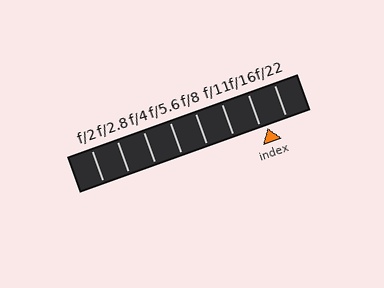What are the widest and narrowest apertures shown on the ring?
The widest aperture shown is f/2 and the narrowest is f/22.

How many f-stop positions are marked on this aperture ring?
There are 8 f-stop positions marked.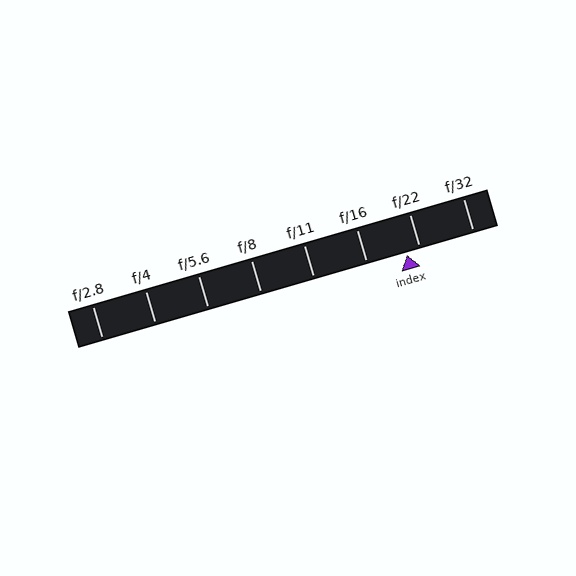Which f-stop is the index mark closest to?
The index mark is closest to f/22.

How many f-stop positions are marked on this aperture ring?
There are 8 f-stop positions marked.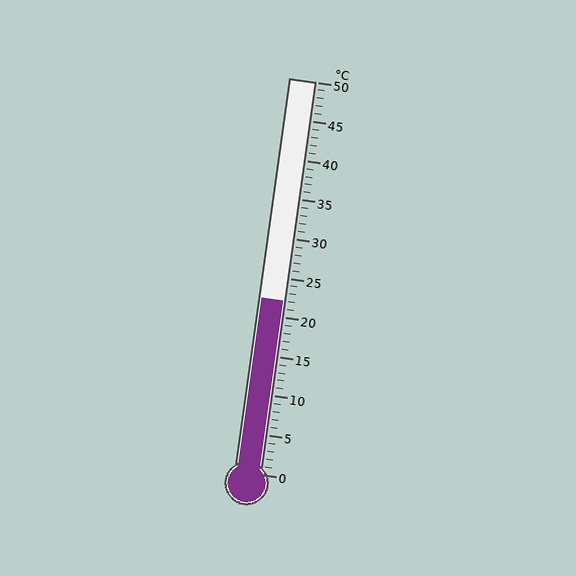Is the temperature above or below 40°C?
The temperature is below 40°C.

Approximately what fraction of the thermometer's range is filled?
The thermometer is filled to approximately 45% of its range.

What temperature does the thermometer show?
The thermometer shows approximately 22°C.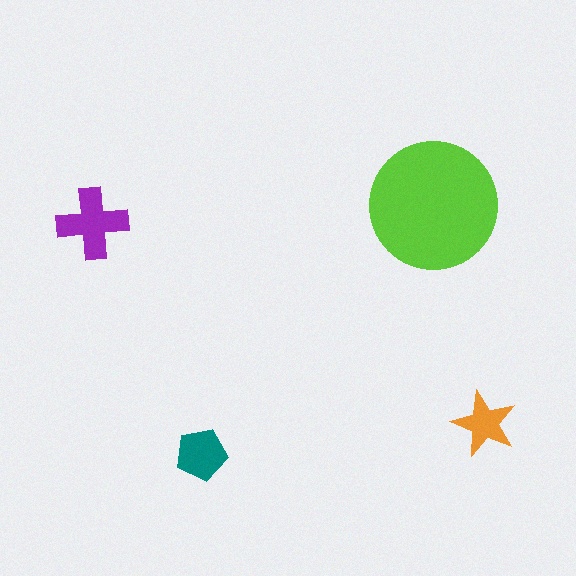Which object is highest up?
The lime circle is topmost.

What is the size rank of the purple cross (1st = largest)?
2nd.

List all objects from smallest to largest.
The orange star, the teal pentagon, the purple cross, the lime circle.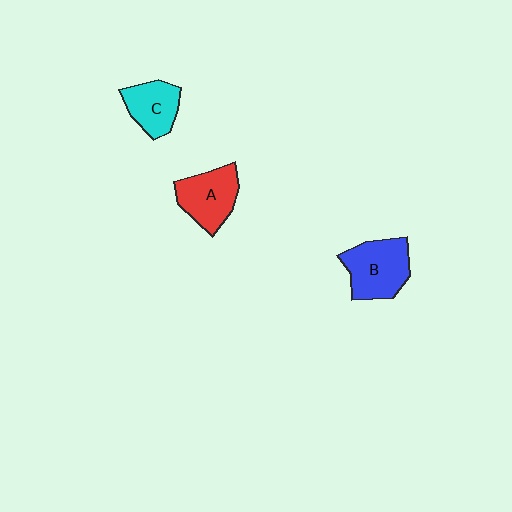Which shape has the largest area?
Shape B (blue).